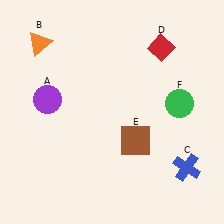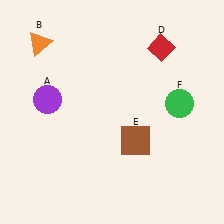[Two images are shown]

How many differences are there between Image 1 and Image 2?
There is 1 difference between the two images.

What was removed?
The blue cross (C) was removed in Image 2.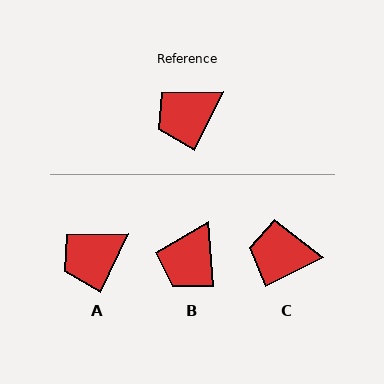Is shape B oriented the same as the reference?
No, it is off by about 30 degrees.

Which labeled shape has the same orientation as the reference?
A.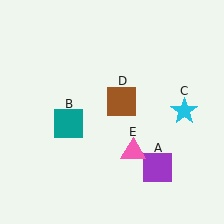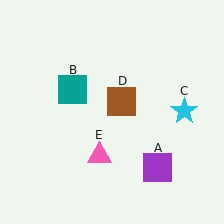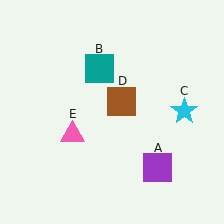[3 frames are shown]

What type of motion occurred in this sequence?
The teal square (object B), pink triangle (object E) rotated clockwise around the center of the scene.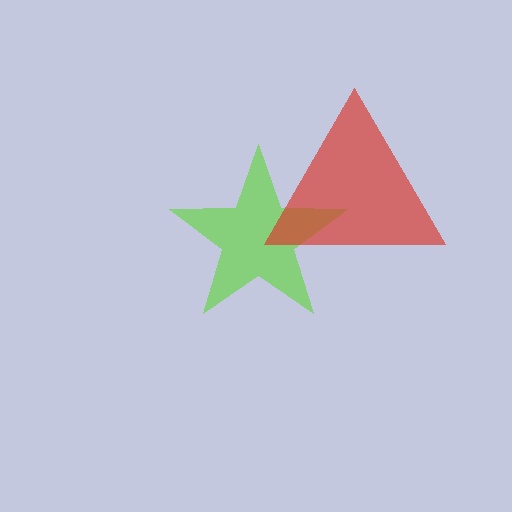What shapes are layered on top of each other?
The layered shapes are: a lime star, a red triangle.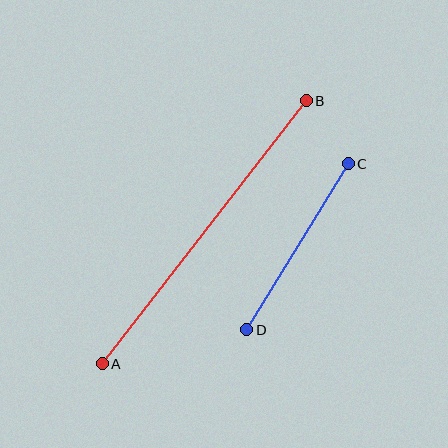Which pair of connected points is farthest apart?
Points A and B are farthest apart.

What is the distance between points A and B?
The distance is approximately 333 pixels.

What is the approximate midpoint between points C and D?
The midpoint is at approximately (298, 247) pixels.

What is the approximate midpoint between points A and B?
The midpoint is at approximately (204, 232) pixels.